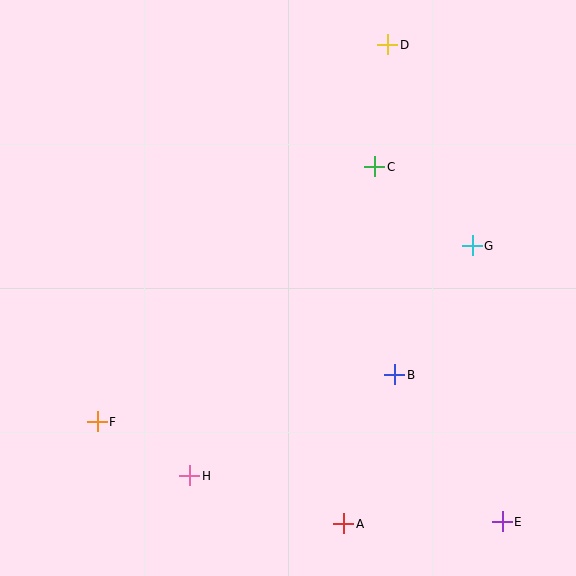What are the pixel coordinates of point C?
Point C is at (375, 167).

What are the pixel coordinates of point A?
Point A is at (344, 524).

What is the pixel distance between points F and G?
The distance between F and G is 414 pixels.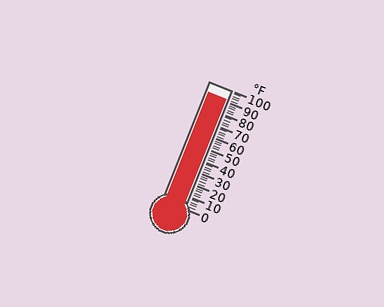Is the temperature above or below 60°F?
The temperature is above 60°F.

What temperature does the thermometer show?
The thermometer shows approximately 92°F.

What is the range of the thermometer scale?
The thermometer scale ranges from 0°F to 100°F.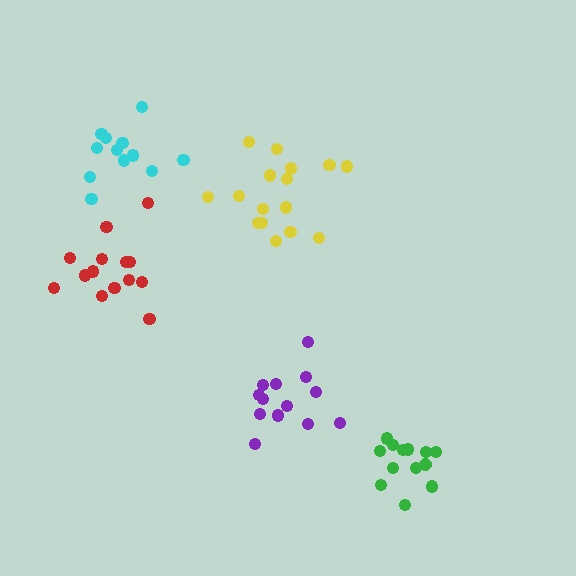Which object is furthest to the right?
The green cluster is rightmost.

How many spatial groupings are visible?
There are 5 spatial groupings.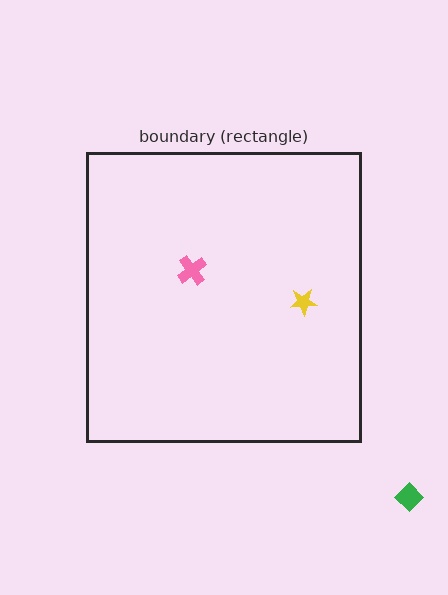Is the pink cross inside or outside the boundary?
Inside.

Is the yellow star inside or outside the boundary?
Inside.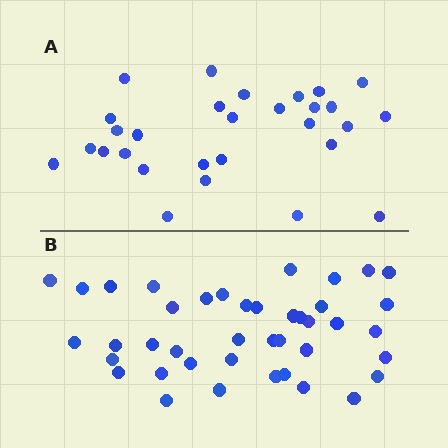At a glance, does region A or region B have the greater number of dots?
Region B (the bottom region) has more dots.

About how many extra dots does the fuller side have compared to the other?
Region B has roughly 12 or so more dots than region A.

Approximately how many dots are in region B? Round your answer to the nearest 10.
About 40 dots. (The exact count is 41, which rounds to 40.)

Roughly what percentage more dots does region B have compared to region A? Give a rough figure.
About 40% more.